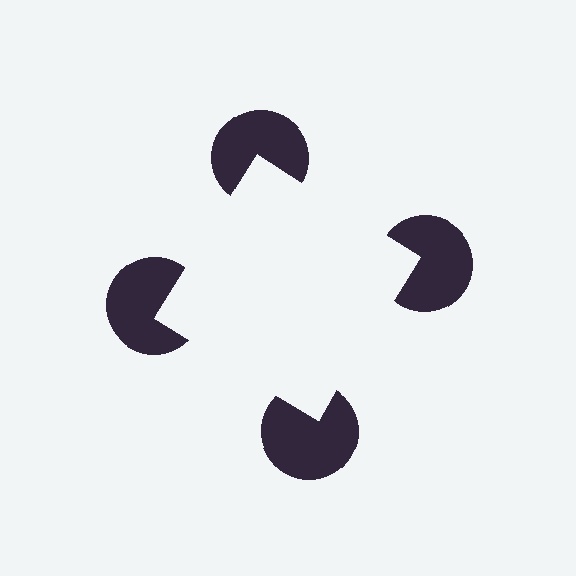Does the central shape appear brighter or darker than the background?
It typically appears slightly brighter than the background, even though no actual brightness change is drawn.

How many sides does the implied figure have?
4 sides.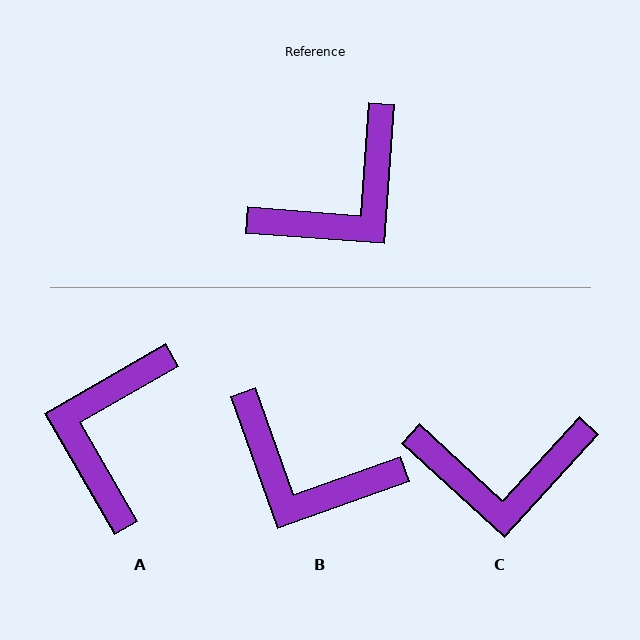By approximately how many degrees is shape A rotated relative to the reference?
Approximately 146 degrees clockwise.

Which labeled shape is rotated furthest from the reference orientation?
A, about 146 degrees away.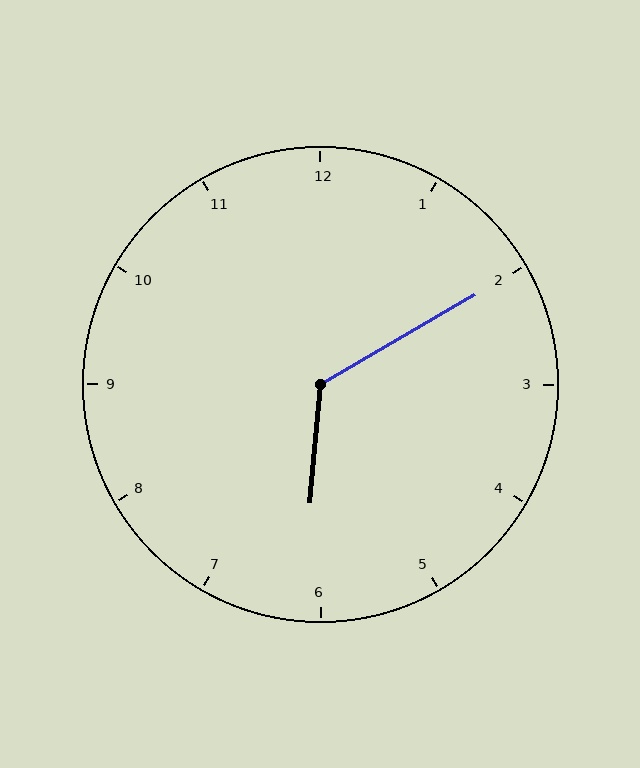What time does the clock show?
6:10.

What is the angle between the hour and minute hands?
Approximately 125 degrees.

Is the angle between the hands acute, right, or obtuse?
It is obtuse.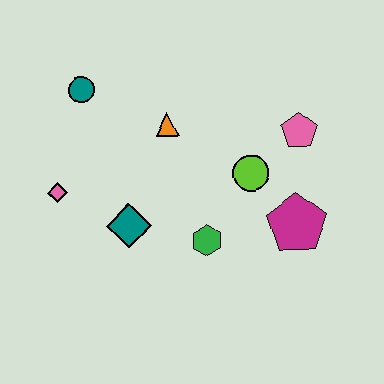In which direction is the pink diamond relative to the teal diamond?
The pink diamond is to the left of the teal diamond.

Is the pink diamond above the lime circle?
No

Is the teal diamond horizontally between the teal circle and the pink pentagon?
Yes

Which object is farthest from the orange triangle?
The magenta pentagon is farthest from the orange triangle.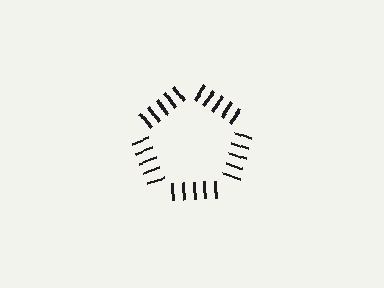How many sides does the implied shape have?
5 sides — the line-ends trace a pentagon.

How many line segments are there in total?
25 — 5 along each of the 5 edges.